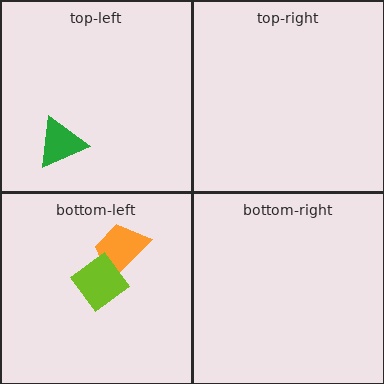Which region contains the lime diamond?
The bottom-left region.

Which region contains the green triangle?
The top-left region.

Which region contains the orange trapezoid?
The bottom-left region.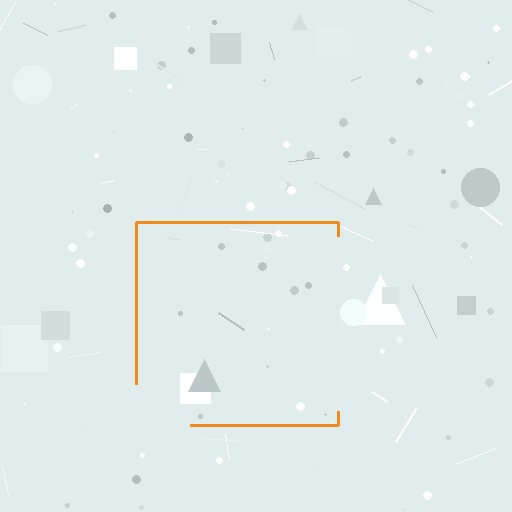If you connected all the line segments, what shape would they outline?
They would outline a square.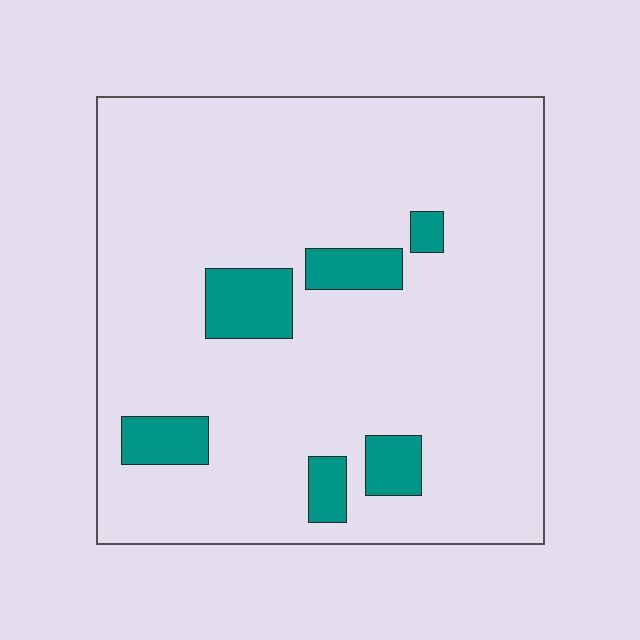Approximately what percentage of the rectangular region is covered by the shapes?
Approximately 10%.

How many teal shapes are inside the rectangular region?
6.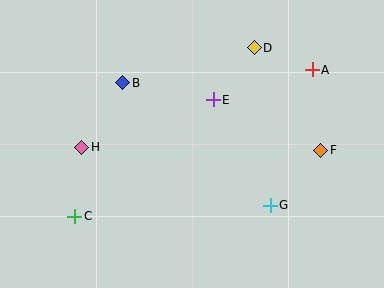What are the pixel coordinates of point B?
Point B is at (123, 83).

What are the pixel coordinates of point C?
Point C is at (75, 216).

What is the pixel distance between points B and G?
The distance between B and G is 192 pixels.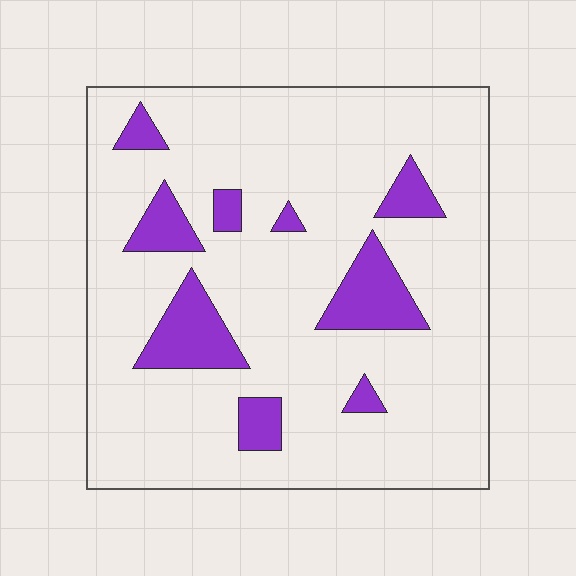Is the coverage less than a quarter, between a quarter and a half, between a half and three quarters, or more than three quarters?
Less than a quarter.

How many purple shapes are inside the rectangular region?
9.